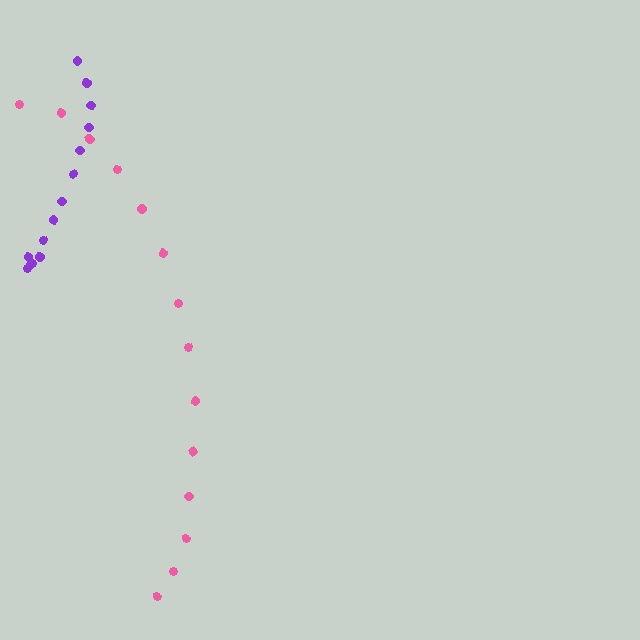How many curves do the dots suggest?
There are 2 distinct paths.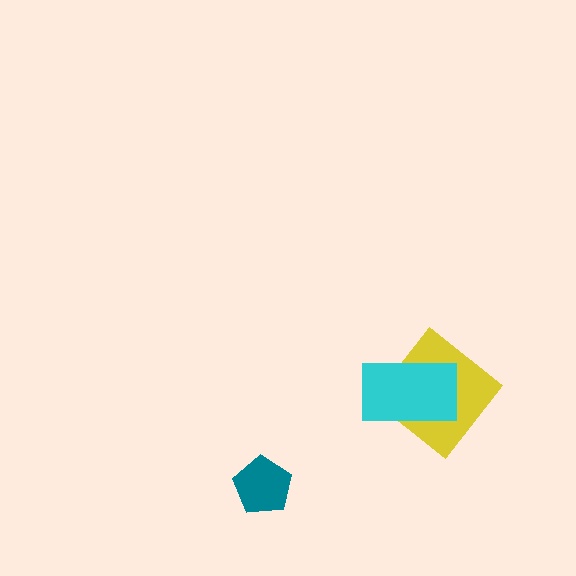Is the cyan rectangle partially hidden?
No, no other shape covers it.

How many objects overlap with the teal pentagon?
0 objects overlap with the teal pentagon.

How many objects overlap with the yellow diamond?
1 object overlaps with the yellow diamond.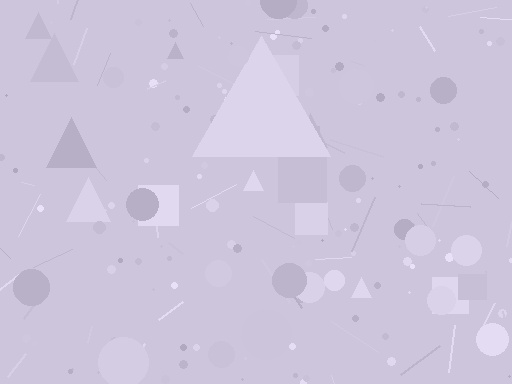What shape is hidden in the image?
A triangle is hidden in the image.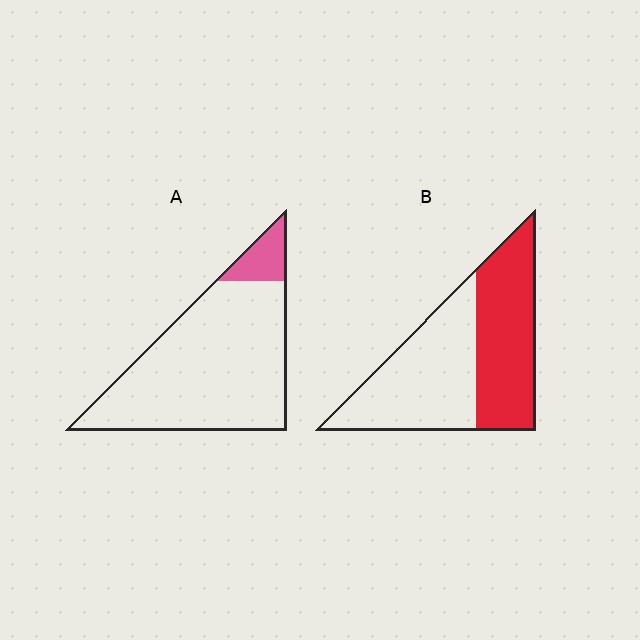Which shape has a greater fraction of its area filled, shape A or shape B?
Shape B.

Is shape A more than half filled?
No.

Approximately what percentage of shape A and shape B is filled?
A is approximately 10% and B is approximately 45%.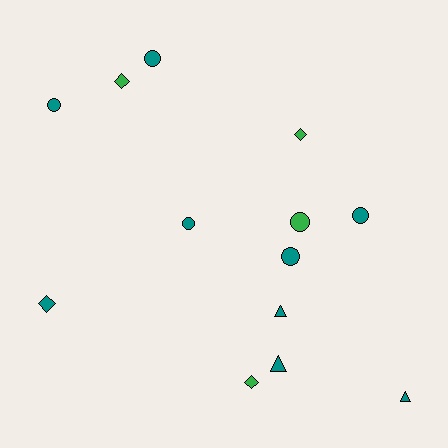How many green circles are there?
There is 1 green circle.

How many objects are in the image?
There are 13 objects.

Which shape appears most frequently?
Circle, with 6 objects.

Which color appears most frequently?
Teal, with 9 objects.